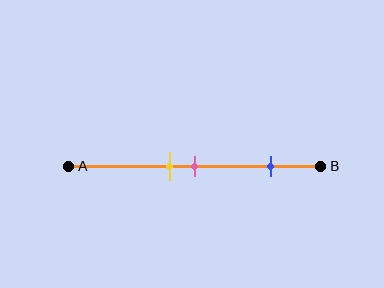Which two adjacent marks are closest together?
The yellow and pink marks are the closest adjacent pair.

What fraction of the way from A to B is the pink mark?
The pink mark is approximately 50% (0.5) of the way from A to B.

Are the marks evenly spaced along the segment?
No, the marks are not evenly spaced.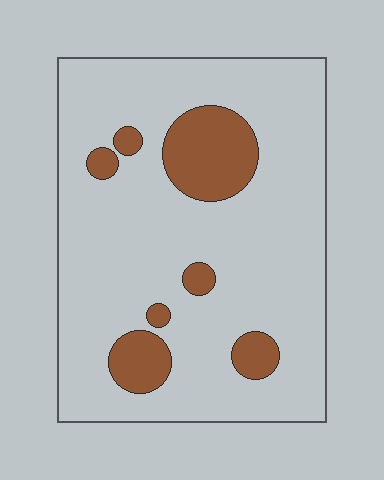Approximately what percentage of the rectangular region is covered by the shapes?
Approximately 15%.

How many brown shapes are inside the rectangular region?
7.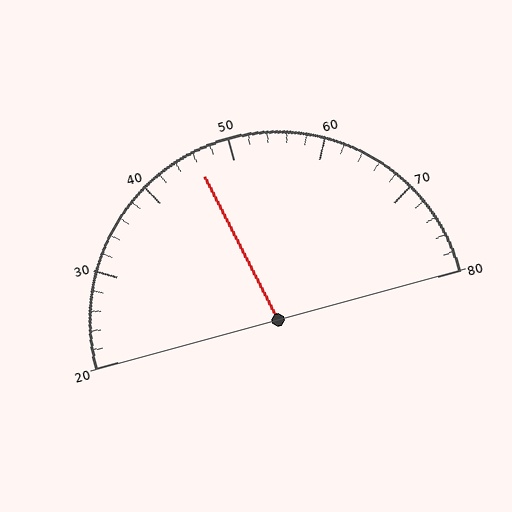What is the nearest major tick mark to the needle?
The nearest major tick mark is 50.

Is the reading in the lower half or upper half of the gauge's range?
The reading is in the lower half of the range (20 to 80).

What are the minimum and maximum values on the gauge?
The gauge ranges from 20 to 80.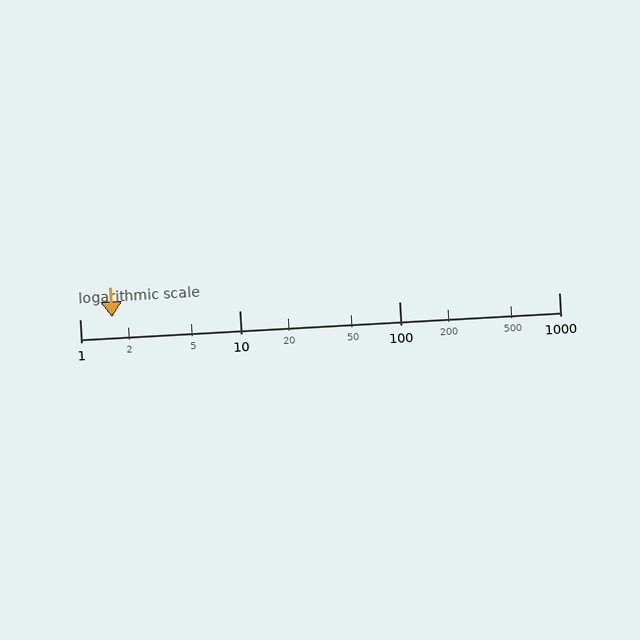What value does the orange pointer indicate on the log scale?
The pointer indicates approximately 1.6.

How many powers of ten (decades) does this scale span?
The scale spans 3 decades, from 1 to 1000.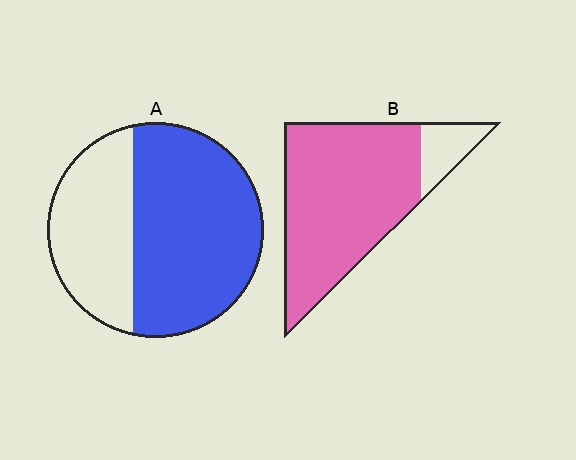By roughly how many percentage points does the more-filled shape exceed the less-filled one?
By roughly 25 percentage points (B over A).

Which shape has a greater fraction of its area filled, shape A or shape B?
Shape B.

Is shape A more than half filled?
Yes.